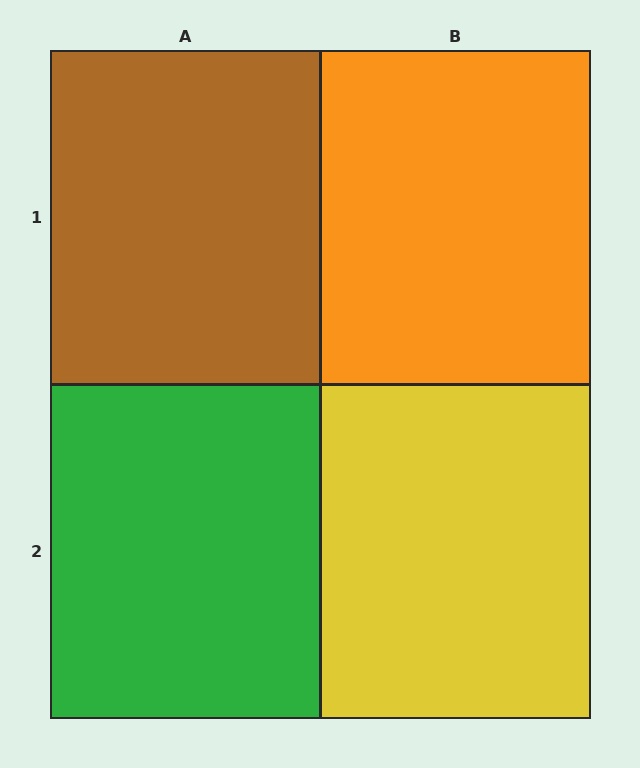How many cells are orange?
1 cell is orange.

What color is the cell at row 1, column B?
Orange.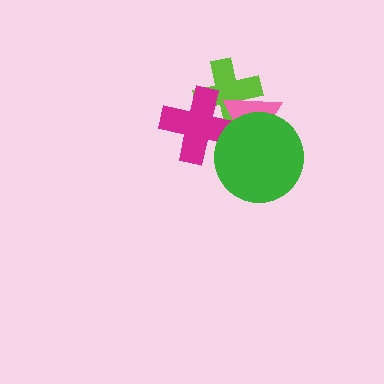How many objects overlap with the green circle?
2 objects overlap with the green circle.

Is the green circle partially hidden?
No, no other shape covers it.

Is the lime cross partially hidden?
Yes, it is partially covered by another shape.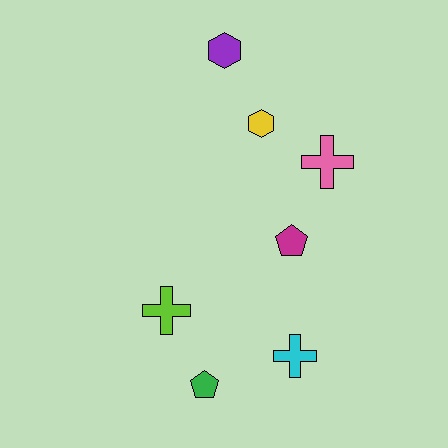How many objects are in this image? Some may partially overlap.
There are 7 objects.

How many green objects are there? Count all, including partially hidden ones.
There is 1 green object.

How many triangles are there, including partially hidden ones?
There are no triangles.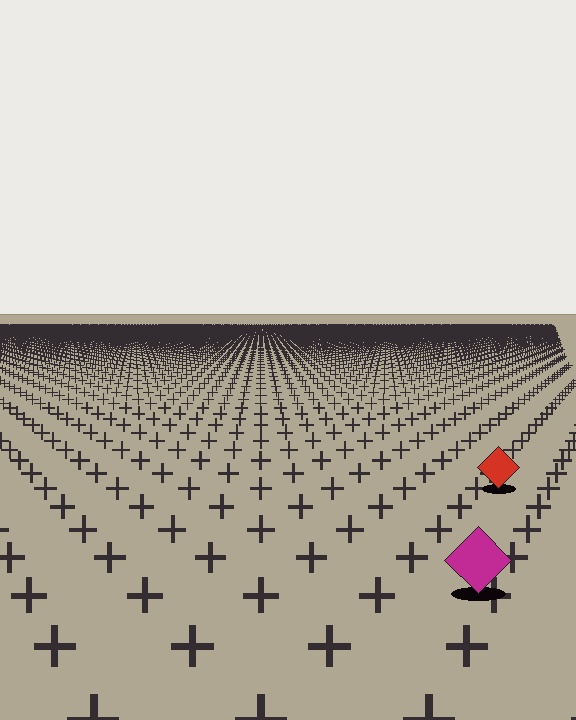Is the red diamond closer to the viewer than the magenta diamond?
No. The magenta diamond is closer — you can tell from the texture gradient: the ground texture is coarser near it.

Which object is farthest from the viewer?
The red diamond is farthest from the viewer. It appears smaller and the ground texture around it is denser.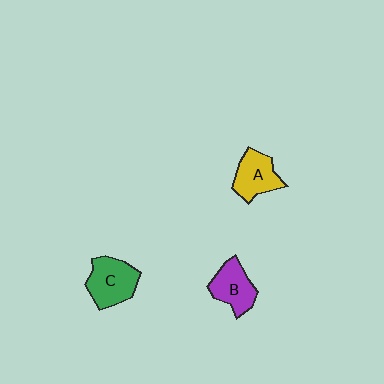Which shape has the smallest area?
Shape B (purple).